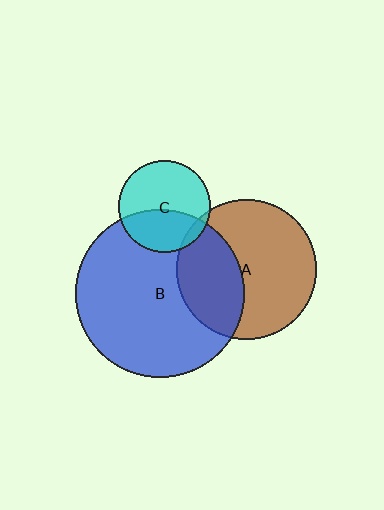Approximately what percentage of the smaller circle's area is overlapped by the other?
Approximately 5%.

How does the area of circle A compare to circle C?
Approximately 2.3 times.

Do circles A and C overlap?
Yes.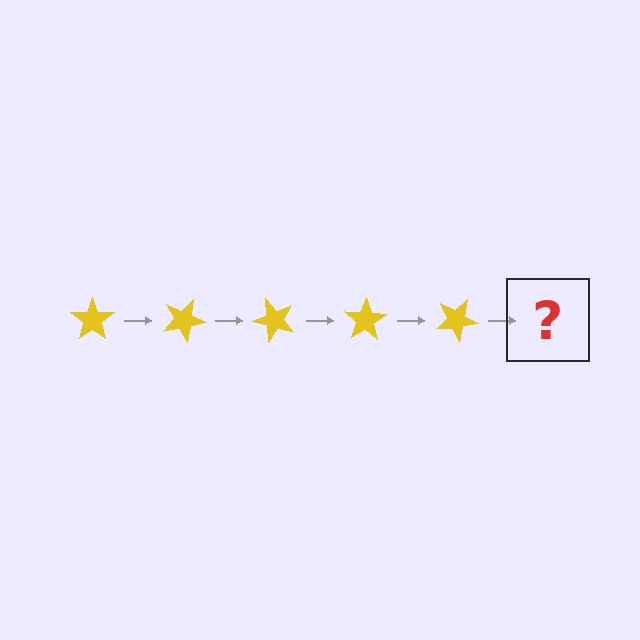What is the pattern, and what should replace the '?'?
The pattern is that the star rotates 25 degrees each step. The '?' should be a yellow star rotated 125 degrees.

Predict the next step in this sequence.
The next step is a yellow star rotated 125 degrees.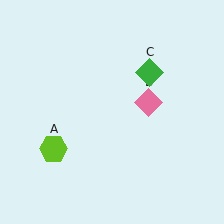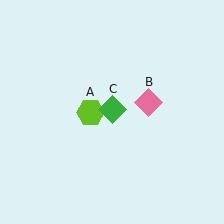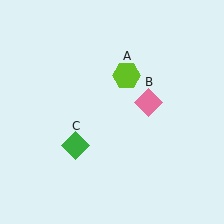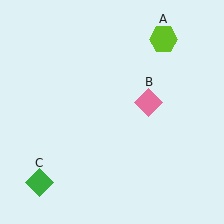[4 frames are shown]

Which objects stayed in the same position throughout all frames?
Pink diamond (object B) remained stationary.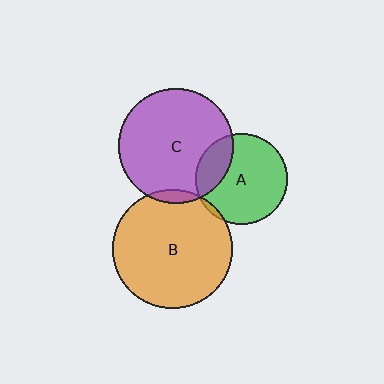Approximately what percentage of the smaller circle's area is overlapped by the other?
Approximately 5%.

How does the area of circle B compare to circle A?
Approximately 1.7 times.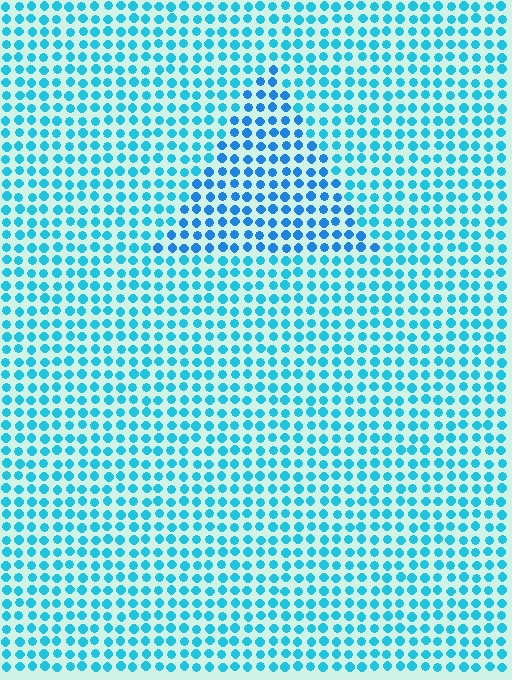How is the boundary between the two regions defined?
The boundary is defined purely by a slight shift in hue (about 20 degrees). Spacing, size, and orientation are identical on both sides.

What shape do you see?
I see a triangle.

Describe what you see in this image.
The image is filled with small cyan elements in a uniform arrangement. A triangle-shaped region is visible where the elements are tinted to a slightly different hue, forming a subtle color boundary.